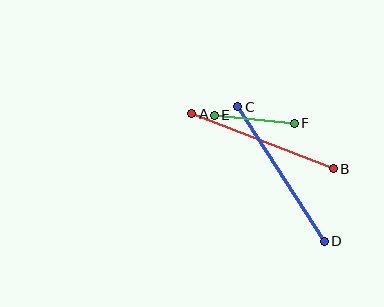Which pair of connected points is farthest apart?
Points C and D are farthest apart.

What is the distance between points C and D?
The distance is approximately 160 pixels.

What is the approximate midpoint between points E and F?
The midpoint is at approximately (254, 119) pixels.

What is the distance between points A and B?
The distance is approximately 152 pixels.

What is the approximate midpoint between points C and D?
The midpoint is at approximately (281, 174) pixels.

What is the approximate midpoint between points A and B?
The midpoint is at approximately (263, 141) pixels.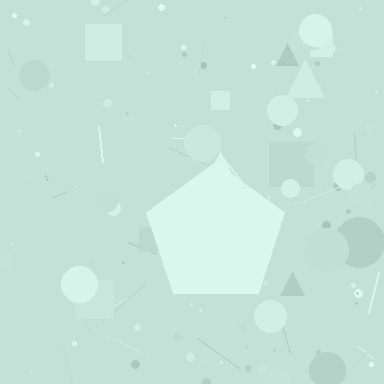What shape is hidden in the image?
A pentagon is hidden in the image.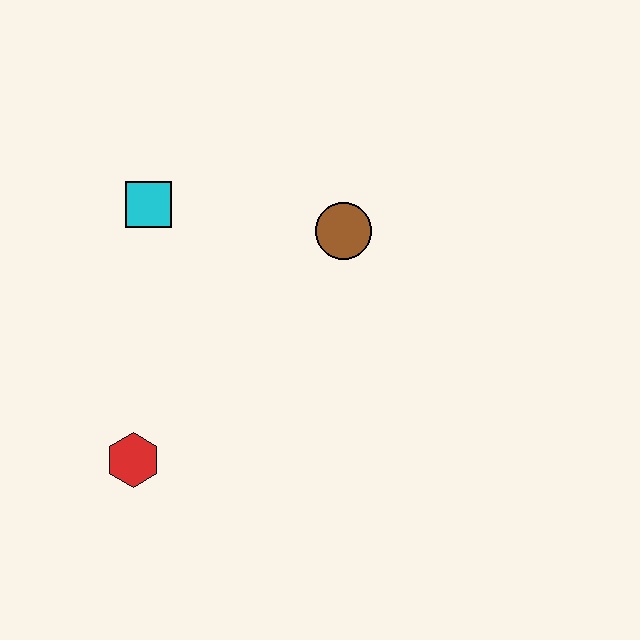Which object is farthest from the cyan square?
The red hexagon is farthest from the cyan square.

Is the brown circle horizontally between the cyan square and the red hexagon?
No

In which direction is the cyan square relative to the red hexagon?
The cyan square is above the red hexagon.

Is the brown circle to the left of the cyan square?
No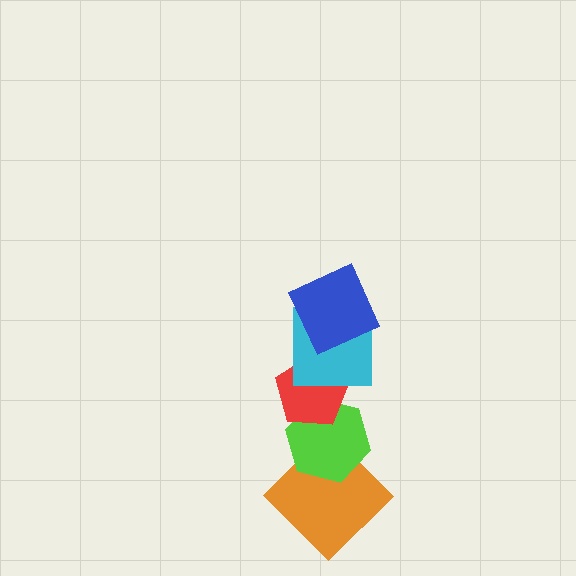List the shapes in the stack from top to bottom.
From top to bottom: the blue square, the cyan square, the red pentagon, the lime hexagon, the orange diamond.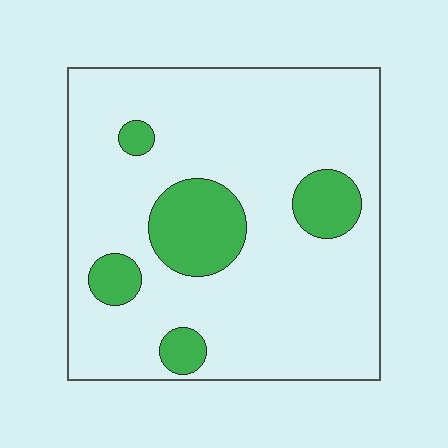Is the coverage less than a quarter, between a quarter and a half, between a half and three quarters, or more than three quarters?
Less than a quarter.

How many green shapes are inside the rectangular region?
5.